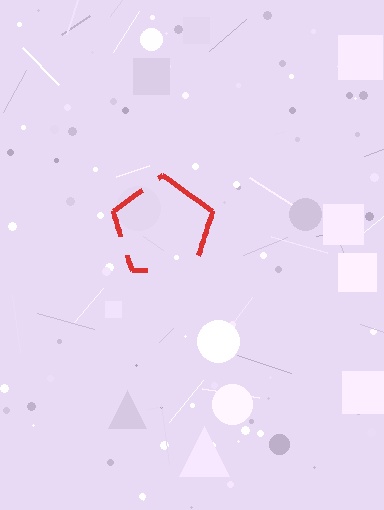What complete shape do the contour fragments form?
The contour fragments form a pentagon.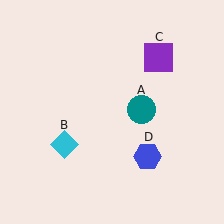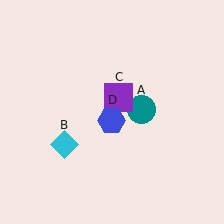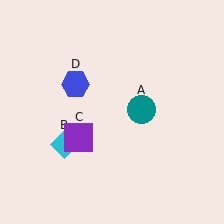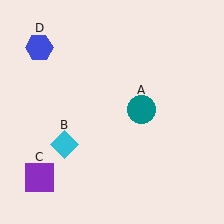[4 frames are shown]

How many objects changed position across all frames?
2 objects changed position: purple square (object C), blue hexagon (object D).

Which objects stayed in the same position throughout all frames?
Teal circle (object A) and cyan diamond (object B) remained stationary.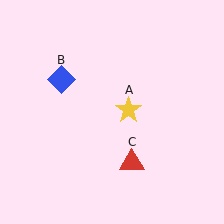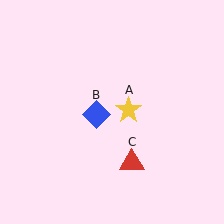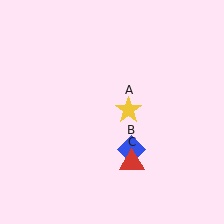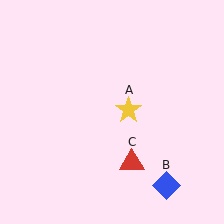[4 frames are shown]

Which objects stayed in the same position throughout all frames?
Yellow star (object A) and red triangle (object C) remained stationary.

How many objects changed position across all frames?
1 object changed position: blue diamond (object B).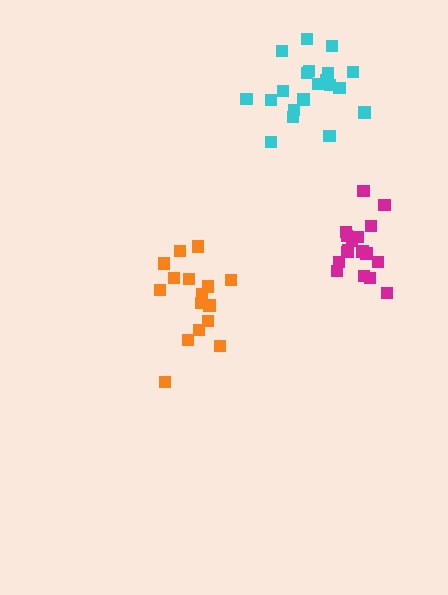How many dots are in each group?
Group 1: 16 dots, Group 2: 17 dots, Group 3: 21 dots (54 total).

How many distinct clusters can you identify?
There are 3 distinct clusters.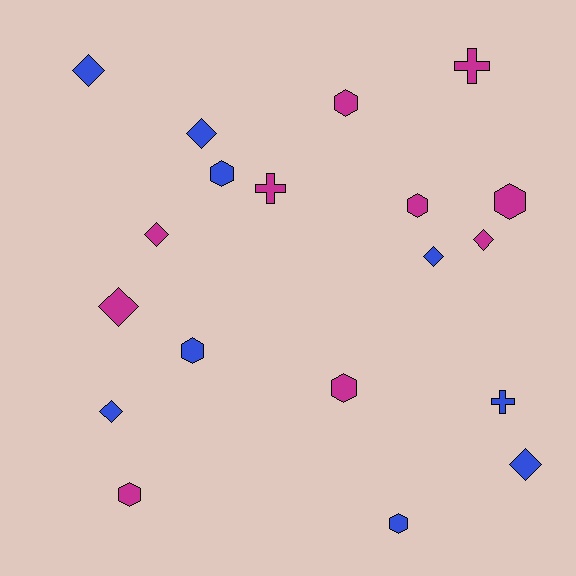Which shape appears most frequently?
Hexagon, with 8 objects.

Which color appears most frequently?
Magenta, with 10 objects.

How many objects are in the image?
There are 19 objects.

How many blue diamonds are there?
There are 5 blue diamonds.